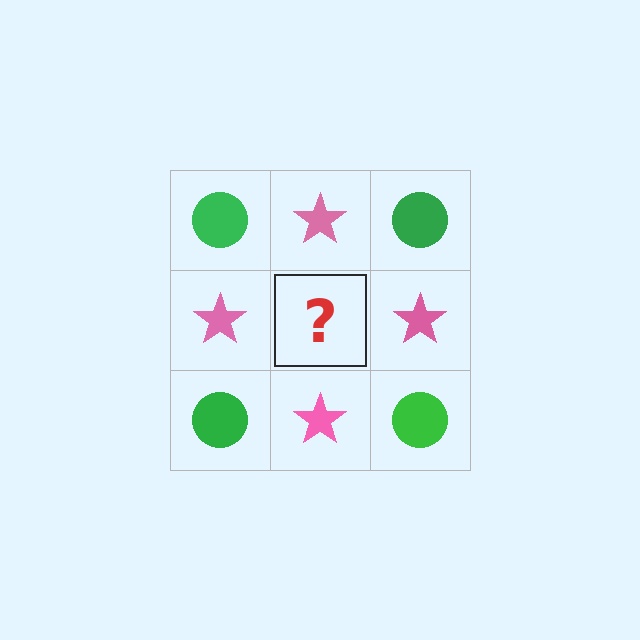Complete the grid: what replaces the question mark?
The question mark should be replaced with a green circle.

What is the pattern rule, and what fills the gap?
The rule is that it alternates green circle and pink star in a checkerboard pattern. The gap should be filled with a green circle.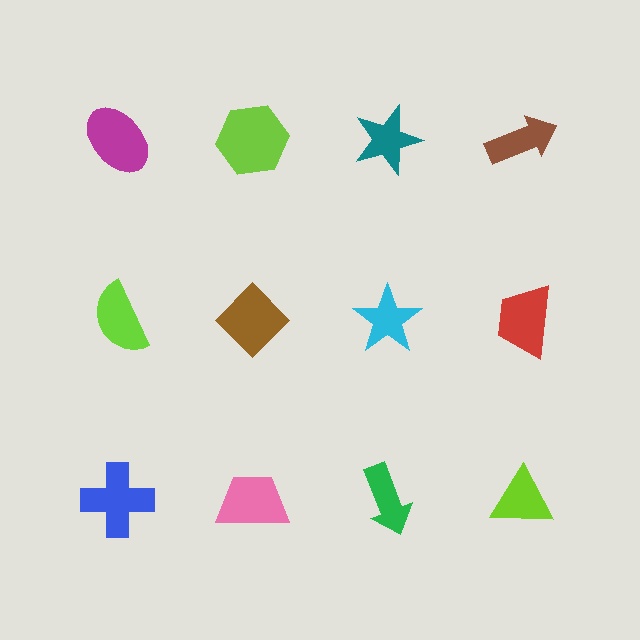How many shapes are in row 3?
4 shapes.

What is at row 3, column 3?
A green arrow.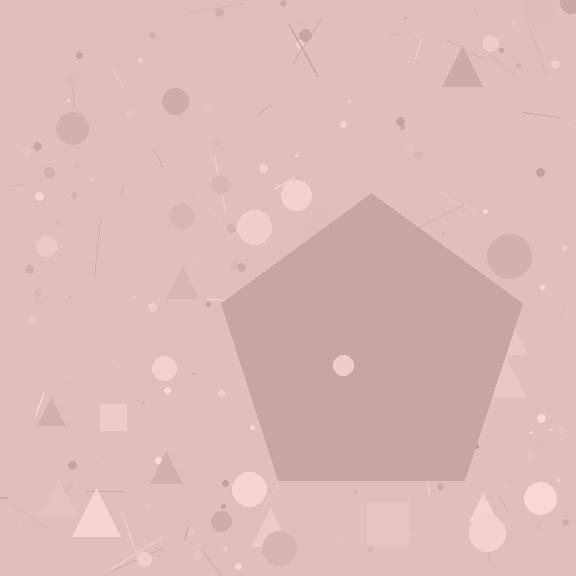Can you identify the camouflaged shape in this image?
The camouflaged shape is a pentagon.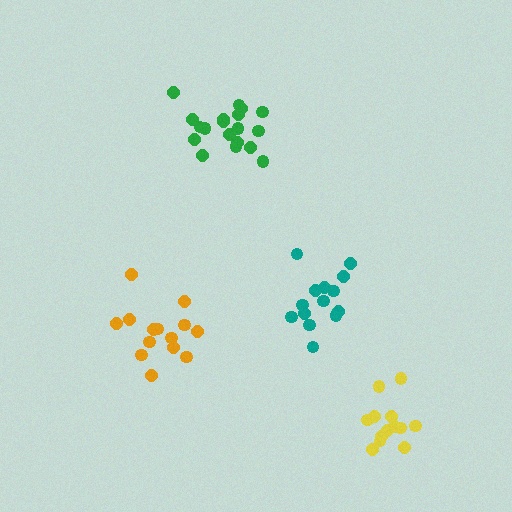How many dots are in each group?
Group 1: 13 dots, Group 2: 14 dots, Group 3: 14 dots, Group 4: 19 dots (60 total).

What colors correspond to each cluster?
The clusters are colored: yellow, orange, teal, green.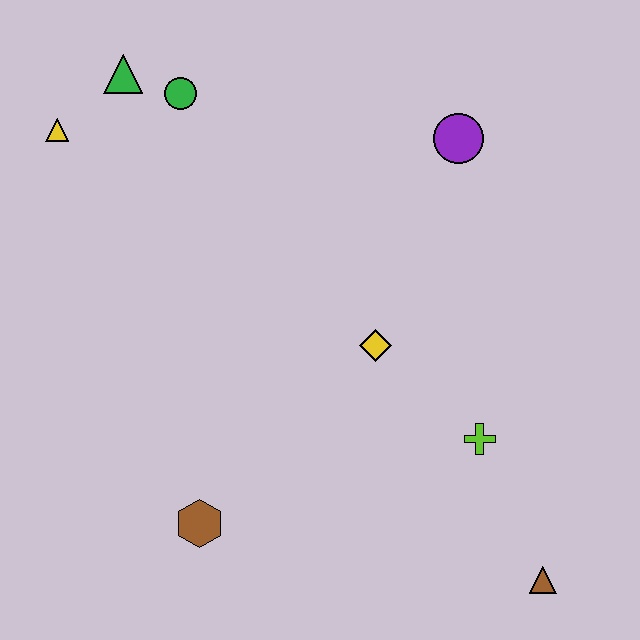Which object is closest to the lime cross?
The yellow diamond is closest to the lime cross.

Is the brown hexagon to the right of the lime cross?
No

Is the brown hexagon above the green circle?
No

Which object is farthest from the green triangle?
The brown triangle is farthest from the green triangle.